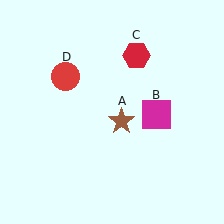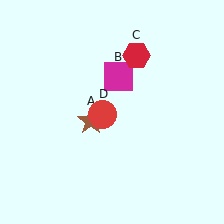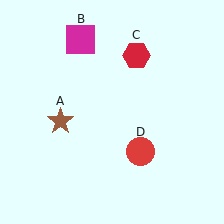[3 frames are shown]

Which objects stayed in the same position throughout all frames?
Red hexagon (object C) remained stationary.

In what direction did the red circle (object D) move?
The red circle (object D) moved down and to the right.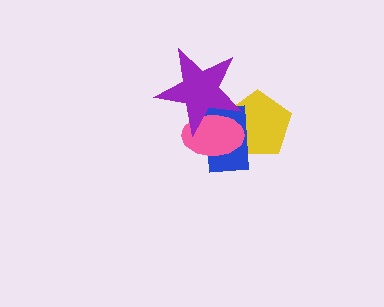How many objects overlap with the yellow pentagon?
3 objects overlap with the yellow pentagon.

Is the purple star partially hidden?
No, no other shape covers it.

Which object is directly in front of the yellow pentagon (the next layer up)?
The blue rectangle is directly in front of the yellow pentagon.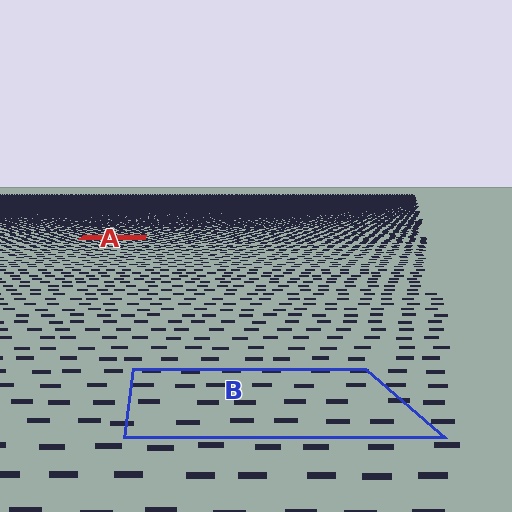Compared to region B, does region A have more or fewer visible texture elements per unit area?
Region A has more texture elements per unit area — they are packed more densely because it is farther away.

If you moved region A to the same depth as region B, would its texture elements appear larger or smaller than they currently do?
They would appear larger. At a closer depth, the same texture elements are projected at a bigger on-screen size.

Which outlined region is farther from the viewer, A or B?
Region A is farther from the viewer — the texture elements inside it appear smaller and more densely packed.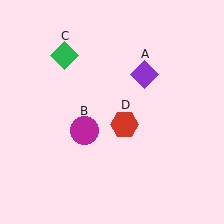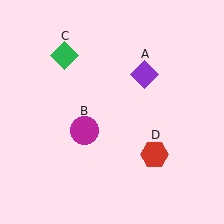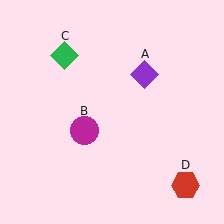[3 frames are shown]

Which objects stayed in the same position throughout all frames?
Purple diamond (object A) and magenta circle (object B) and green diamond (object C) remained stationary.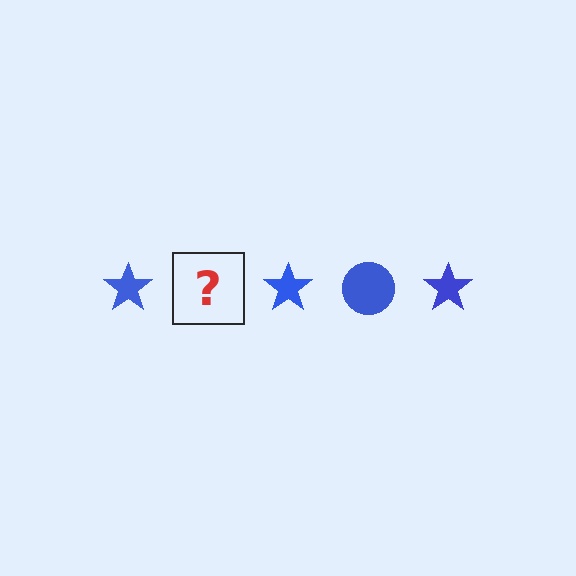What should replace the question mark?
The question mark should be replaced with a blue circle.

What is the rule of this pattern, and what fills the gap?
The rule is that the pattern cycles through star, circle shapes in blue. The gap should be filled with a blue circle.